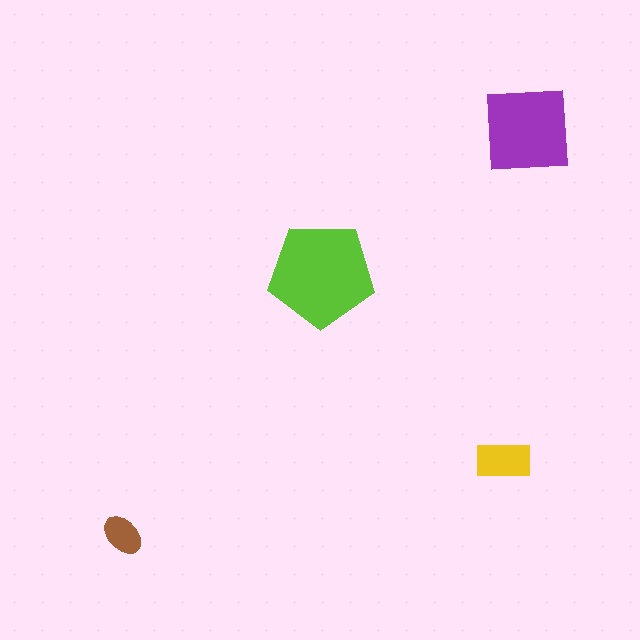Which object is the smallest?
The brown ellipse.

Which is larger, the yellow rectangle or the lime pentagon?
The lime pentagon.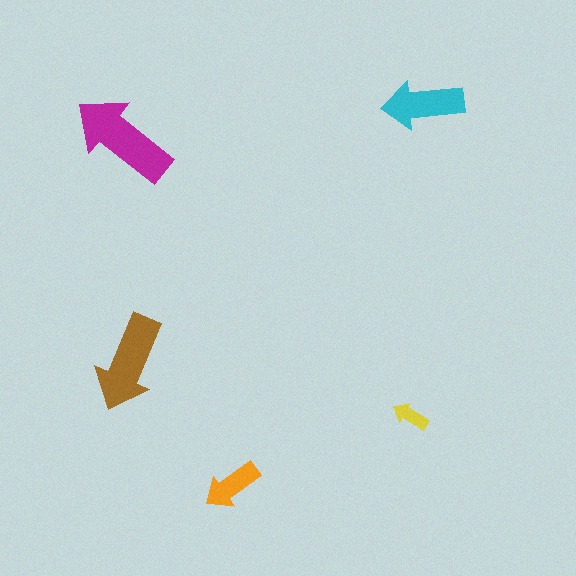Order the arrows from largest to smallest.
the magenta one, the brown one, the cyan one, the orange one, the yellow one.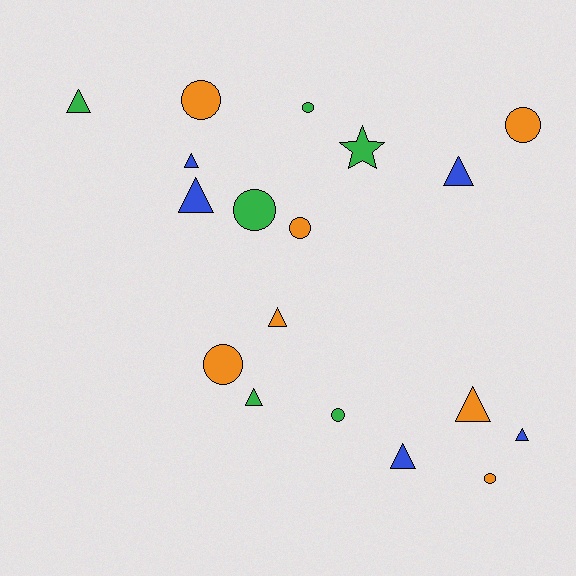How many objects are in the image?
There are 18 objects.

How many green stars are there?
There is 1 green star.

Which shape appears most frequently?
Triangle, with 9 objects.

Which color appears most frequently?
Orange, with 7 objects.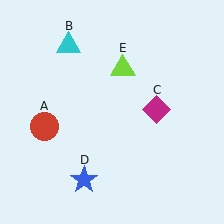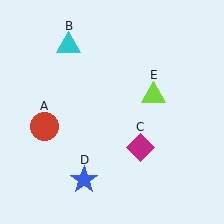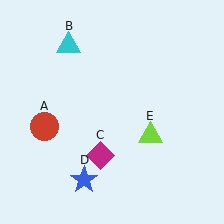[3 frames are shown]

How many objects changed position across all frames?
2 objects changed position: magenta diamond (object C), lime triangle (object E).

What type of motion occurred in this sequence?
The magenta diamond (object C), lime triangle (object E) rotated clockwise around the center of the scene.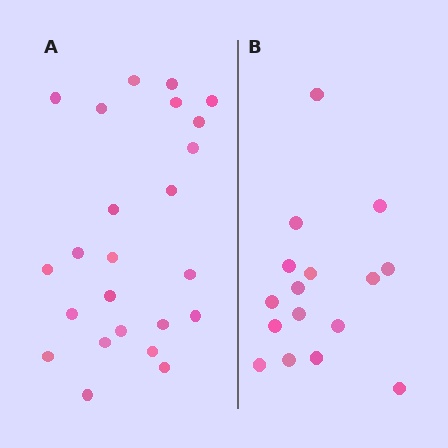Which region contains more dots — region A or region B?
Region A (the left region) has more dots.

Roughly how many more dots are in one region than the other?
Region A has roughly 8 or so more dots than region B.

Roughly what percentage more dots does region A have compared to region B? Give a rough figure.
About 50% more.